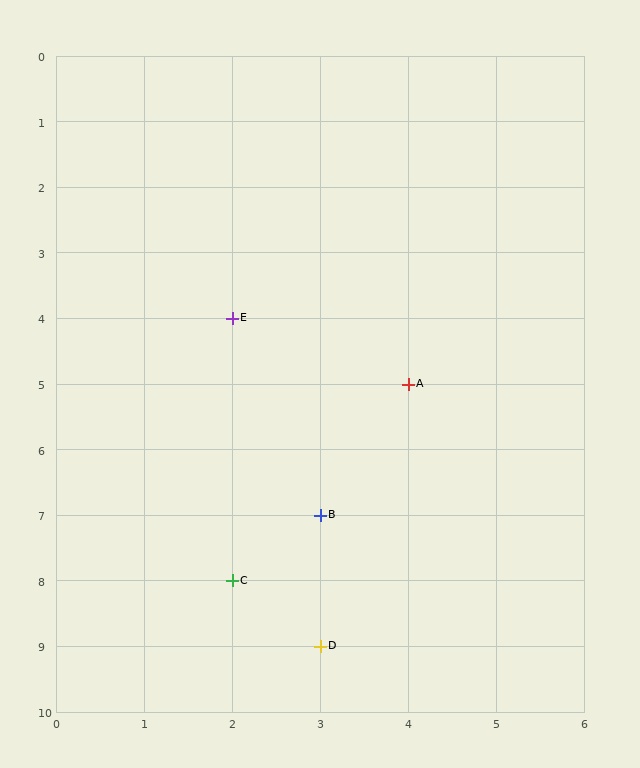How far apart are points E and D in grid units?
Points E and D are 1 column and 5 rows apart (about 5.1 grid units diagonally).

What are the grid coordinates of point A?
Point A is at grid coordinates (4, 5).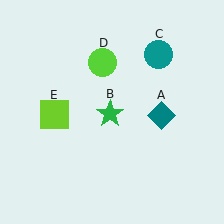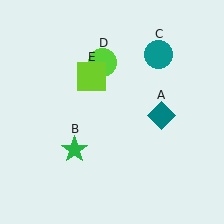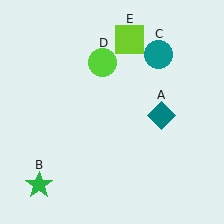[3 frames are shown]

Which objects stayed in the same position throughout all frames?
Teal diamond (object A) and teal circle (object C) and lime circle (object D) remained stationary.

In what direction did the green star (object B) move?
The green star (object B) moved down and to the left.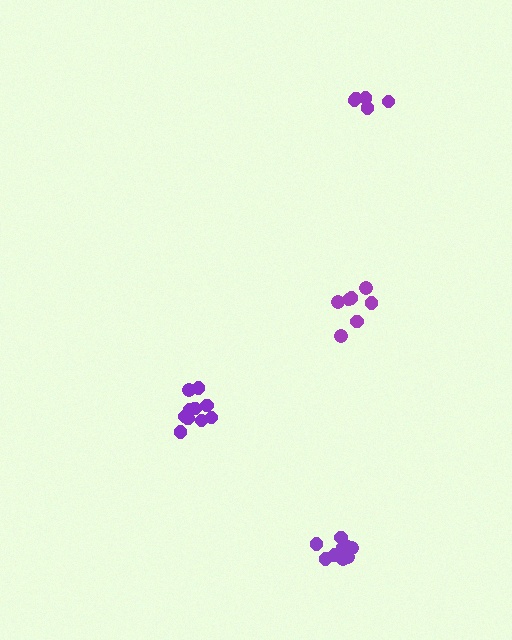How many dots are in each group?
Group 1: 5 dots, Group 2: 10 dots, Group 3: 7 dots, Group 4: 11 dots (33 total).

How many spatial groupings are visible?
There are 4 spatial groupings.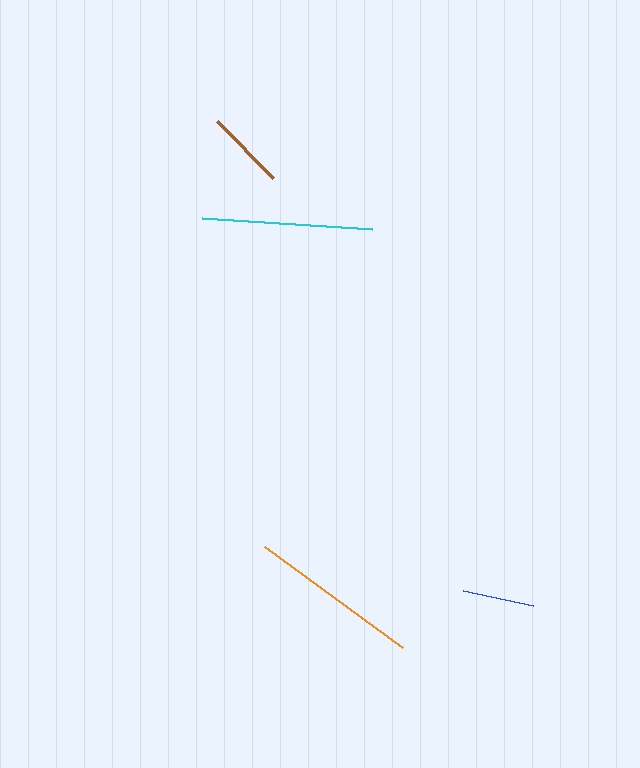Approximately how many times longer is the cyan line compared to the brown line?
The cyan line is approximately 2.1 times the length of the brown line.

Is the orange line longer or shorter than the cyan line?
The cyan line is longer than the orange line.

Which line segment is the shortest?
The blue line is the shortest at approximately 72 pixels.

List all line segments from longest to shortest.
From longest to shortest: cyan, orange, brown, blue.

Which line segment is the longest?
The cyan line is the longest at approximately 170 pixels.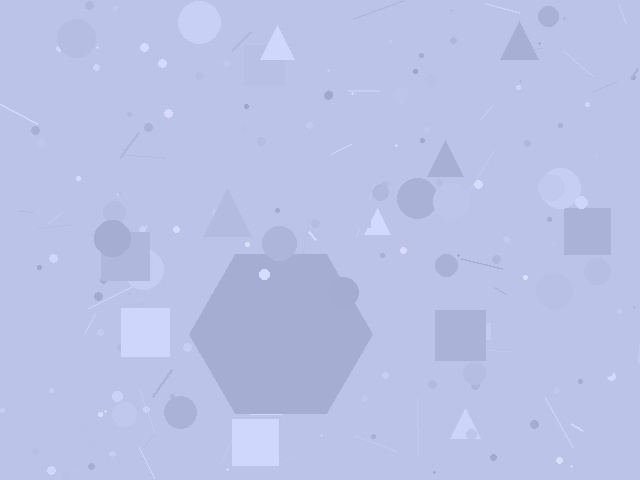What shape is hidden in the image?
A hexagon is hidden in the image.